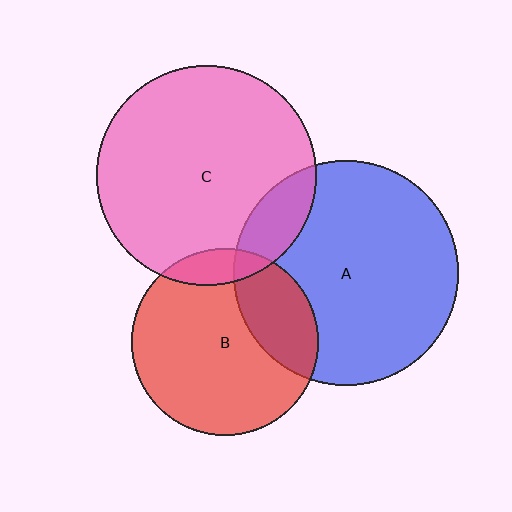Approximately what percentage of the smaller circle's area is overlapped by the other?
Approximately 15%.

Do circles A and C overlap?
Yes.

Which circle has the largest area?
Circle A (blue).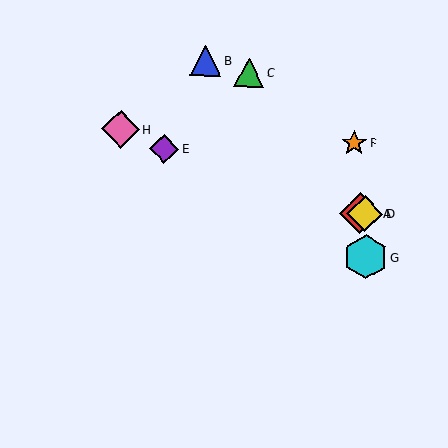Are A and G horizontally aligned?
No, A is at y≈213 and G is at y≈257.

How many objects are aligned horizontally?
2 objects (A, D) are aligned horizontally.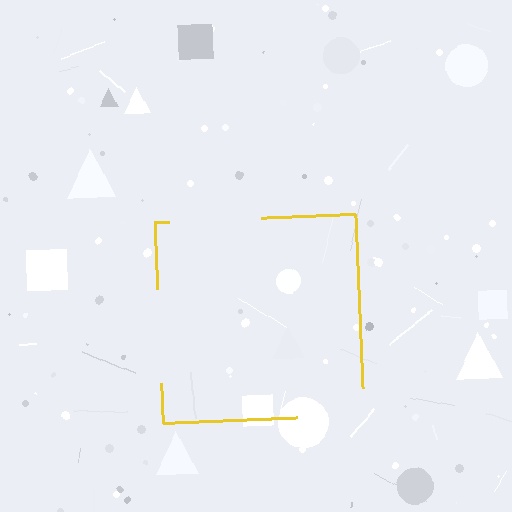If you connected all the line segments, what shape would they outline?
They would outline a square.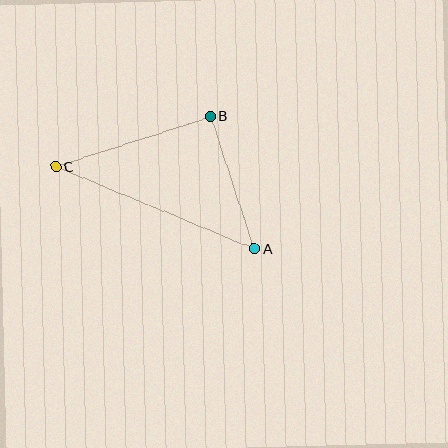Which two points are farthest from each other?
Points A and C are farthest from each other.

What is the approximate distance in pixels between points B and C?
The distance between B and C is approximately 163 pixels.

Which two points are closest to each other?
Points A and B are closest to each other.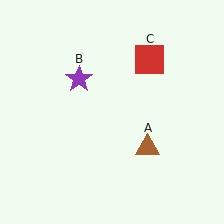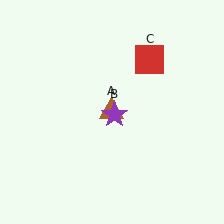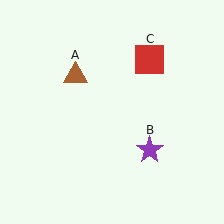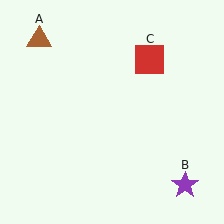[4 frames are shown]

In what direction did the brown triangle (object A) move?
The brown triangle (object A) moved up and to the left.